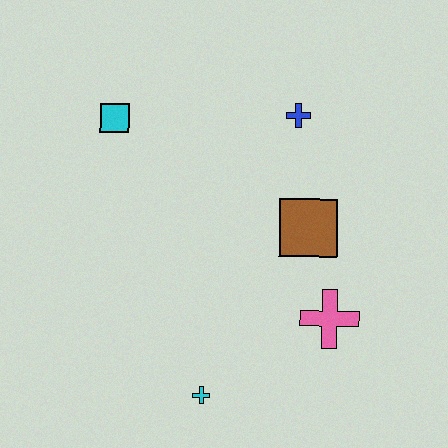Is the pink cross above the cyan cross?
Yes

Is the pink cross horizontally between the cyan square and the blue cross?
No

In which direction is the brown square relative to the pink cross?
The brown square is above the pink cross.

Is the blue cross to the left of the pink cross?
Yes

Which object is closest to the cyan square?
The blue cross is closest to the cyan square.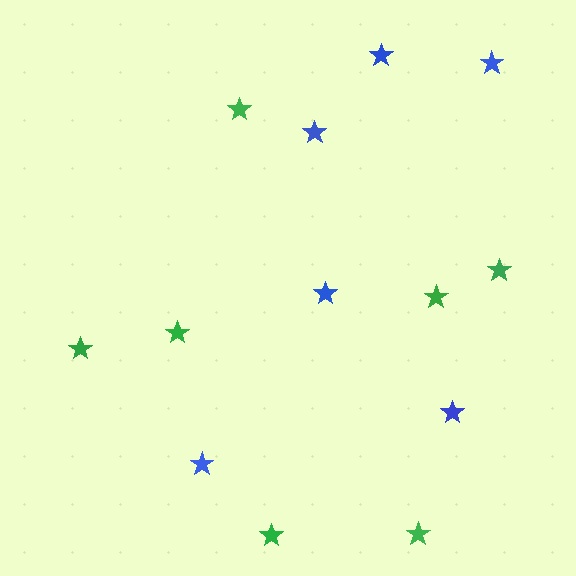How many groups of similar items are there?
There are 2 groups: one group of green stars (7) and one group of blue stars (6).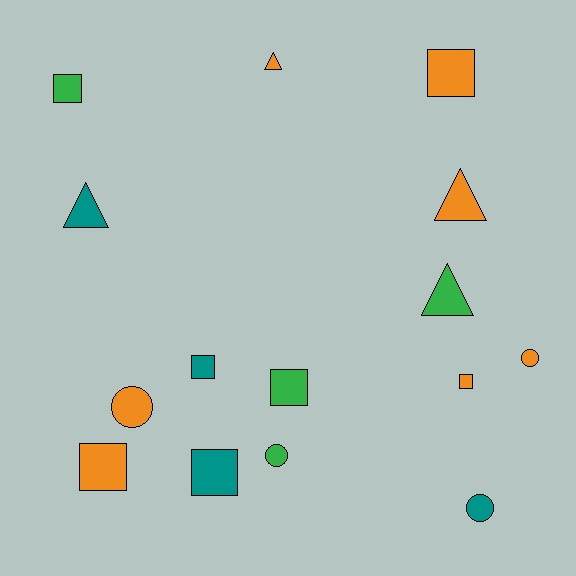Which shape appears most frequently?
Square, with 7 objects.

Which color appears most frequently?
Orange, with 7 objects.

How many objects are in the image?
There are 15 objects.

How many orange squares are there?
There are 3 orange squares.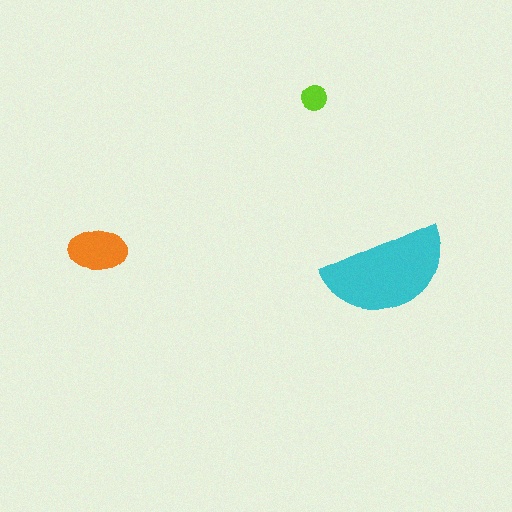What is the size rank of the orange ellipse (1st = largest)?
2nd.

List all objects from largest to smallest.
The cyan semicircle, the orange ellipse, the lime circle.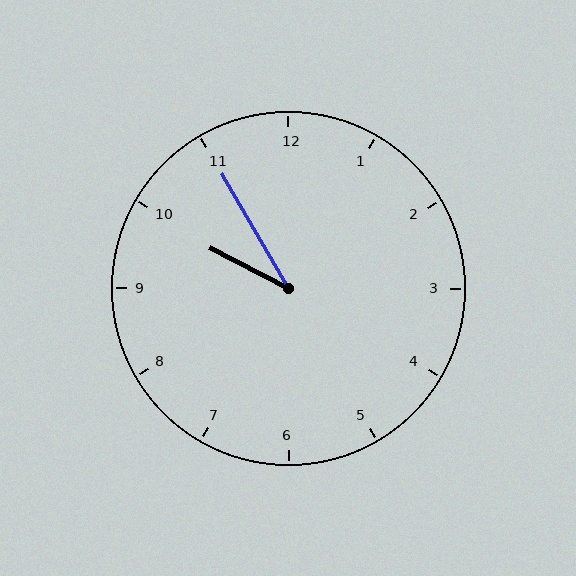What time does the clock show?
9:55.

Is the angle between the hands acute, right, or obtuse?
It is acute.